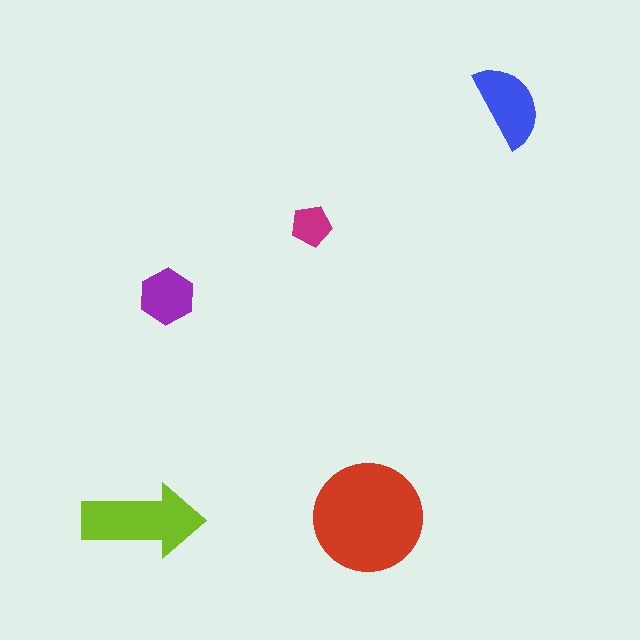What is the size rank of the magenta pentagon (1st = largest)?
5th.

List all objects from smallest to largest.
The magenta pentagon, the purple hexagon, the blue semicircle, the lime arrow, the red circle.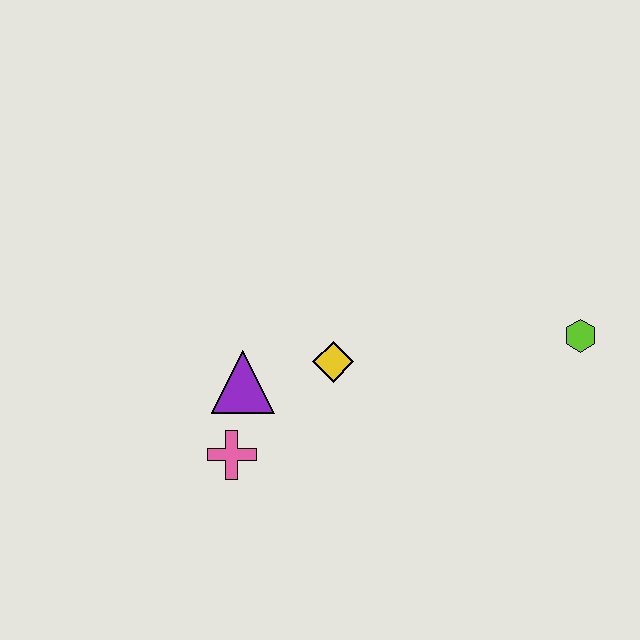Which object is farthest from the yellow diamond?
The lime hexagon is farthest from the yellow diamond.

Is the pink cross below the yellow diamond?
Yes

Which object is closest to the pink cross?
The purple triangle is closest to the pink cross.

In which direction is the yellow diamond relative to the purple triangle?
The yellow diamond is to the right of the purple triangle.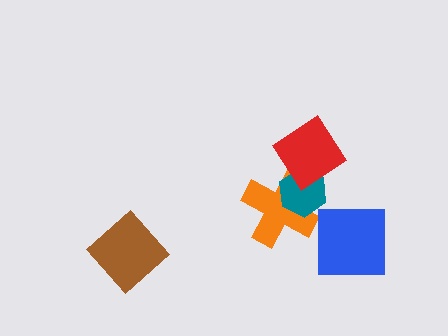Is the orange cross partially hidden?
Yes, it is partially covered by another shape.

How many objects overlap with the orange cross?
2 objects overlap with the orange cross.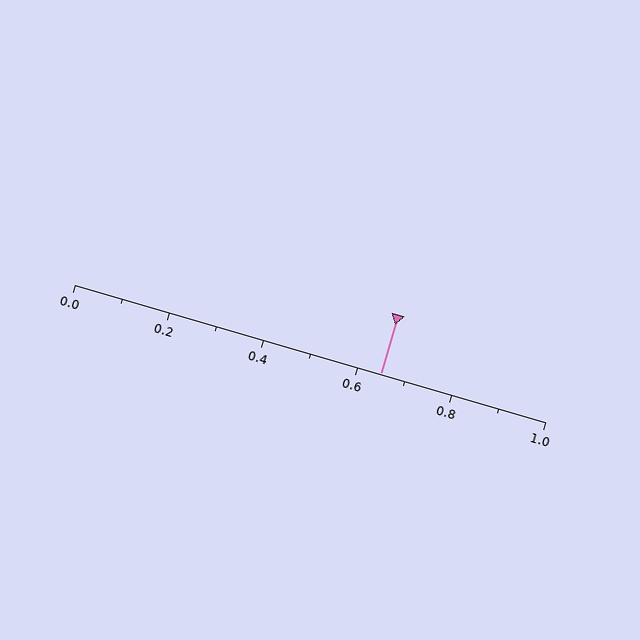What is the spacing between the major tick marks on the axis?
The major ticks are spaced 0.2 apart.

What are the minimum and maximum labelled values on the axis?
The axis runs from 0.0 to 1.0.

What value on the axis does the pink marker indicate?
The marker indicates approximately 0.65.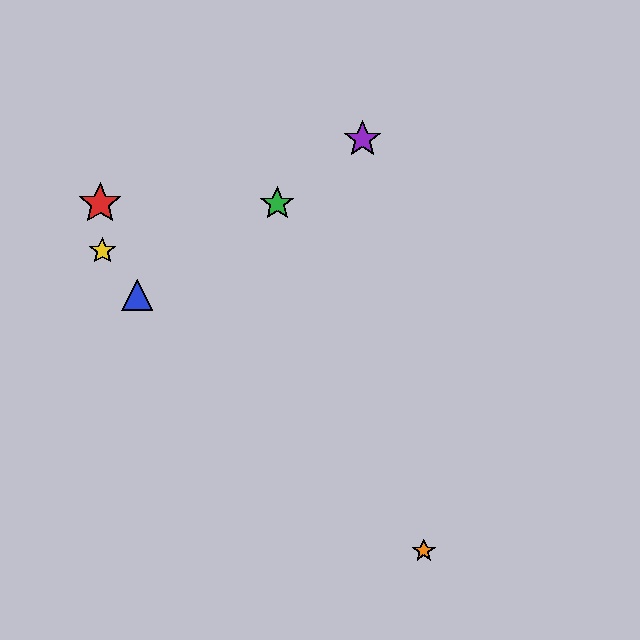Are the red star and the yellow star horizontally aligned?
No, the red star is at y≈203 and the yellow star is at y≈251.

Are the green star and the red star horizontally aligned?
Yes, both are at y≈203.